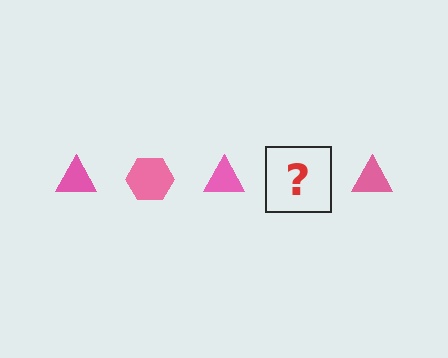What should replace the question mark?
The question mark should be replaced with a pink hexagon.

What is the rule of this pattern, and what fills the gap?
The rule is that the pattern cycles through triangle, hexagon shapes in pink. The gap should be filled with a pink hexagon.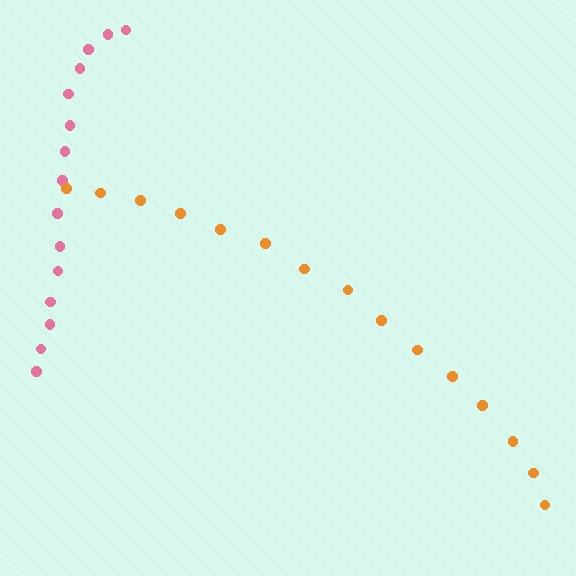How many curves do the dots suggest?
There are 2 distinct paths.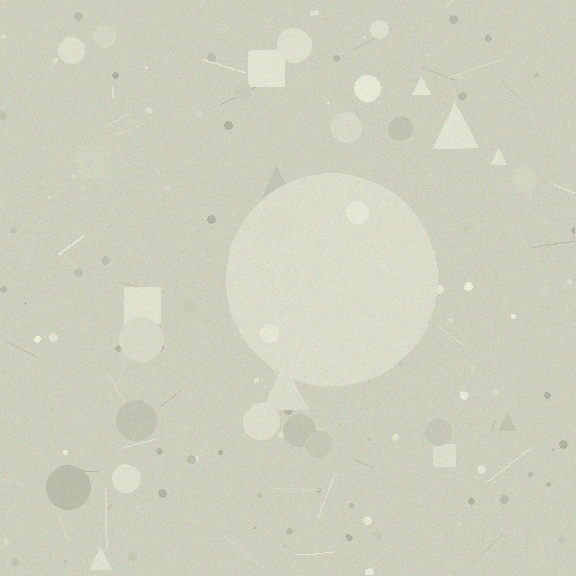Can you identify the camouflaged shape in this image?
The camouflaged shape is a circle.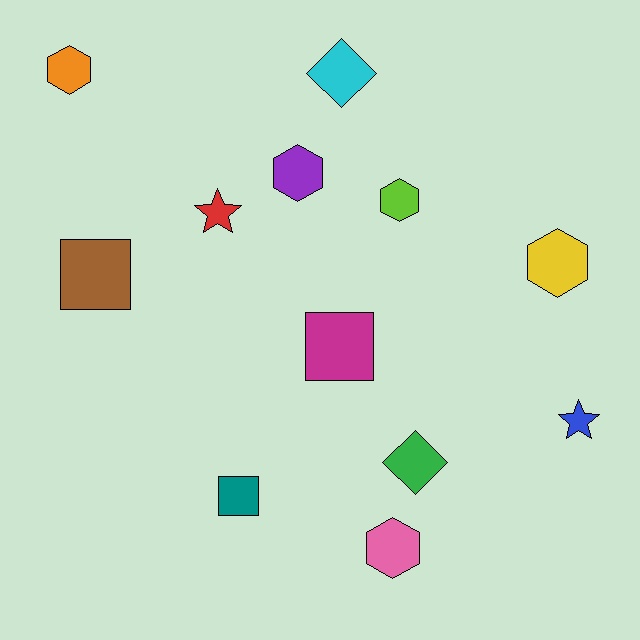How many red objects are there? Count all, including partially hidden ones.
There is 1 red object.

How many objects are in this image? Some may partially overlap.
There are 12 objects.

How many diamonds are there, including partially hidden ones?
There are 2 diamonds.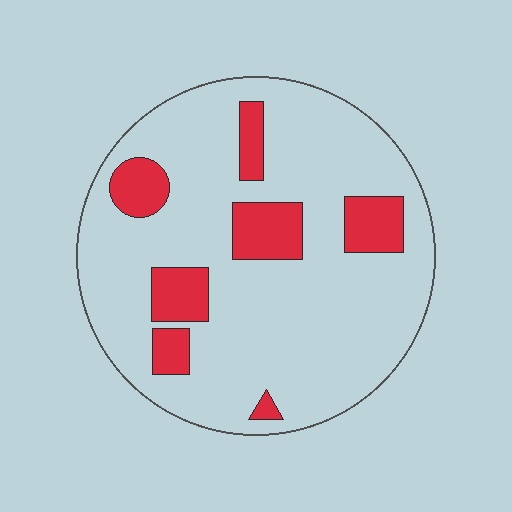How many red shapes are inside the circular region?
7.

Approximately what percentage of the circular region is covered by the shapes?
Approximately 20%.